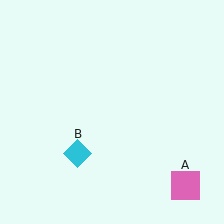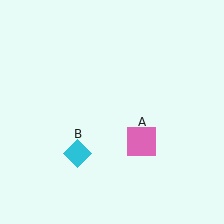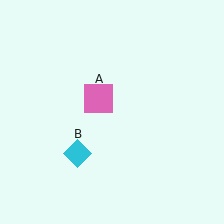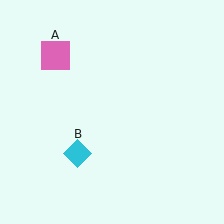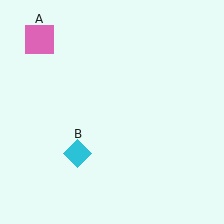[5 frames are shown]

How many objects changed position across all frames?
1 object changed position: pink square (object A).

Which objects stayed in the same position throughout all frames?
Cyan diamond (object B) remained stationary.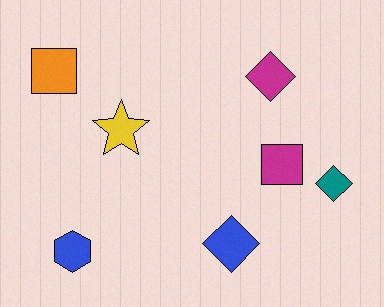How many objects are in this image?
There are 7 objects.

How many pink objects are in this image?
There are no pink objects.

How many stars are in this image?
There is 1 star.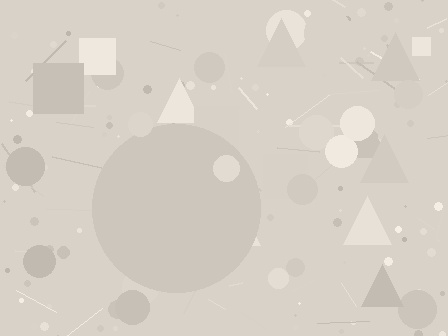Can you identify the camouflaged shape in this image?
The camouflaged shape is a circle.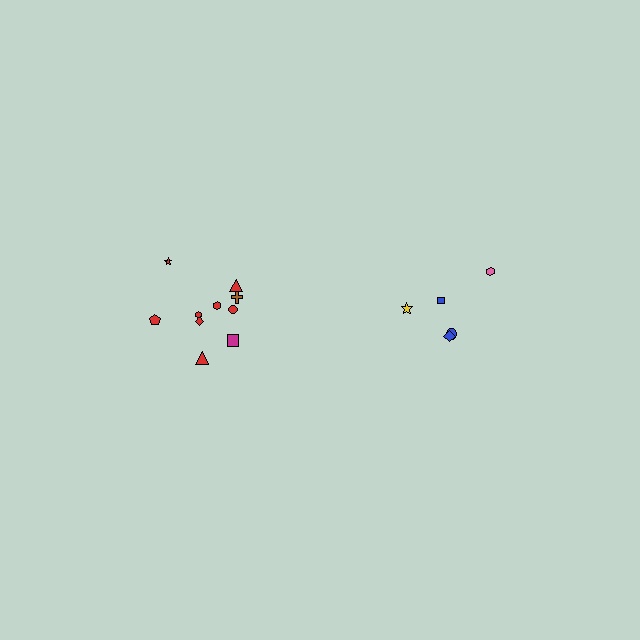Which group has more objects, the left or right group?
The left group.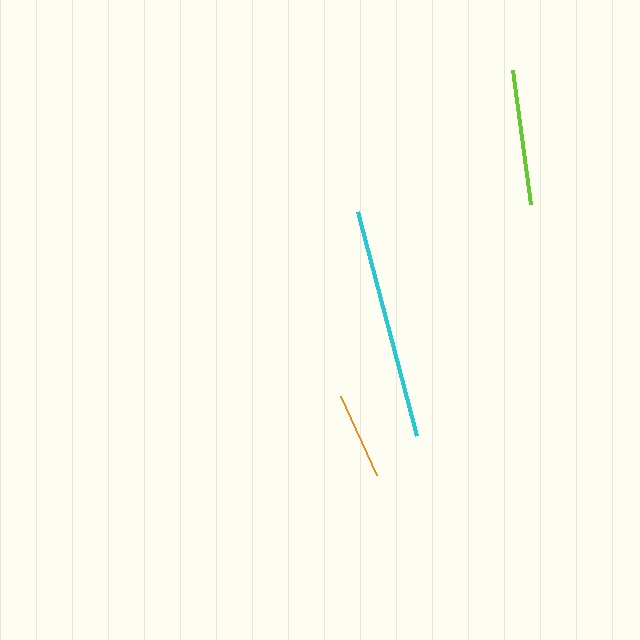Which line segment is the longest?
The cyan line is the longest at approximately 232 pixels.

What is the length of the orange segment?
The orange segment is approximately 88 pixels long.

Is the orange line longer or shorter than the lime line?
The lime line is longer than the orange line.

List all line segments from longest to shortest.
From longest to shortest: cyan, lime, orange.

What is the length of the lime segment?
The lime segment is approximately 136 pixels long.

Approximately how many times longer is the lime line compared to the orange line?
The lime line is approximately 1.6 times the length of the orange line.